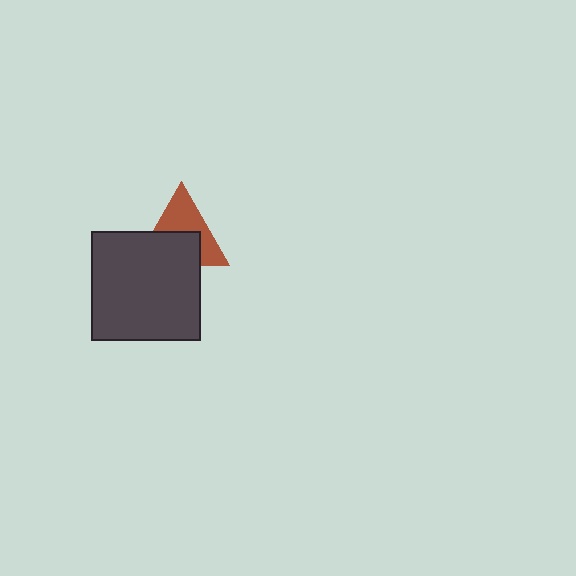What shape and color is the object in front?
The object in front is a dark gray square.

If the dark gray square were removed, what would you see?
You would see the complete brown triangle.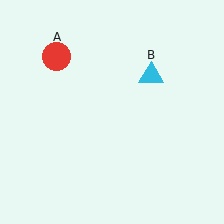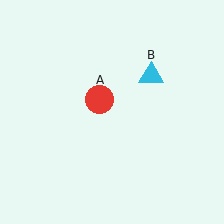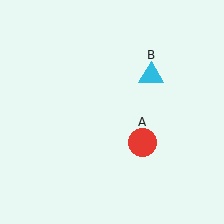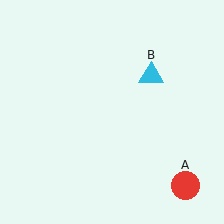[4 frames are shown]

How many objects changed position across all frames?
1 object changed position: red circle (object A).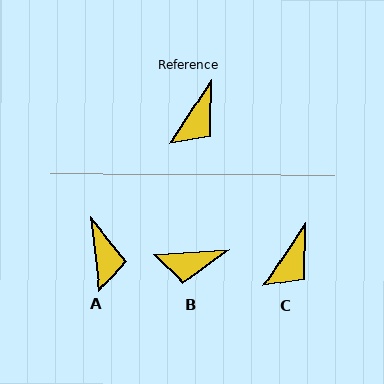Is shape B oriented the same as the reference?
No, it is off by about 53 degrees.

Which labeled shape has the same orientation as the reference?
C.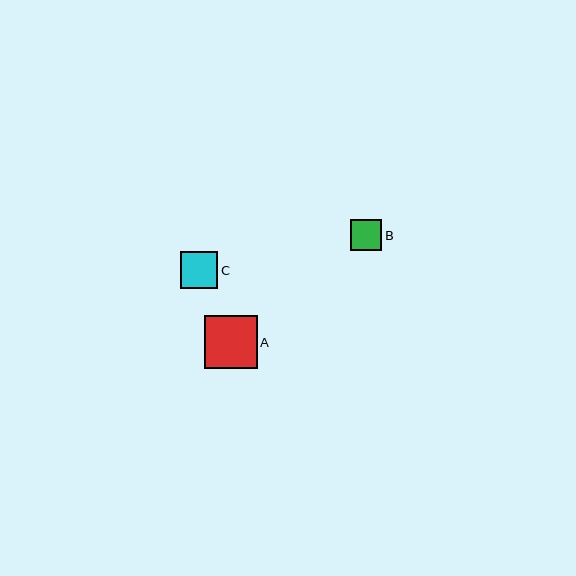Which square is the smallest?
Square B is the smallest with a size of approximately 31 pixels.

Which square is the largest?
Square A is the largest with a size of approximately 53 pixels.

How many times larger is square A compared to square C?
Square A is approximately 1.4 times the size of square C.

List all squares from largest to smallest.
From largest to smallest: A, C, B.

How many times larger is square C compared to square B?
Square C is approximately 1.2 times the size of square B.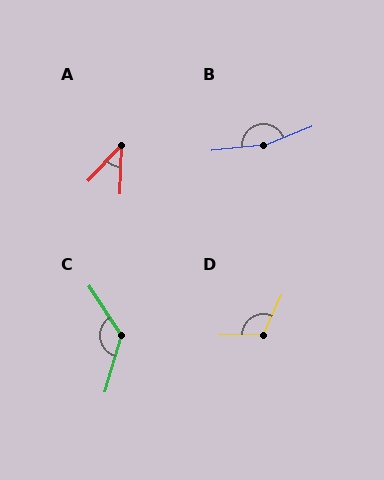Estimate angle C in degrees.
Approximately 130 degrees.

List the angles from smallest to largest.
A (42°), D (114°), C (130°), B (164°).